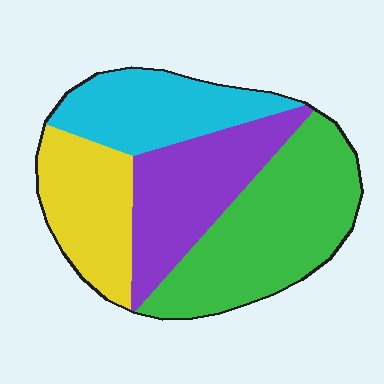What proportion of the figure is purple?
Purple covers around 25% of the figure.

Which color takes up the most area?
Green, at roughly 35%.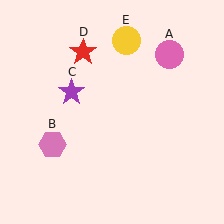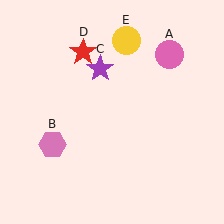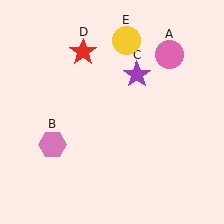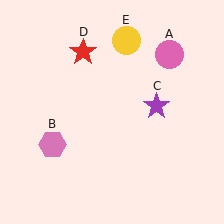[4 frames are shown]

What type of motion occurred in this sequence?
The purple star (object C) rotated clockwise around the center of the scene.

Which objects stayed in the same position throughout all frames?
Pink circle (object A) and pink hexagon (object B) and red star (object D) and yellow circle (object E) remained stationary.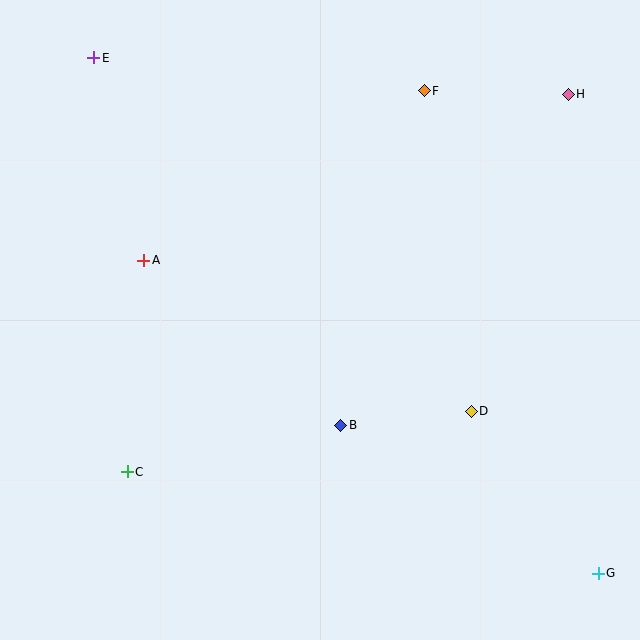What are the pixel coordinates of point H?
Point H is at (568, 94).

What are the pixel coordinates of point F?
Point F is at (424, 91).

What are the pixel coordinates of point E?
Point E is at (94, 58).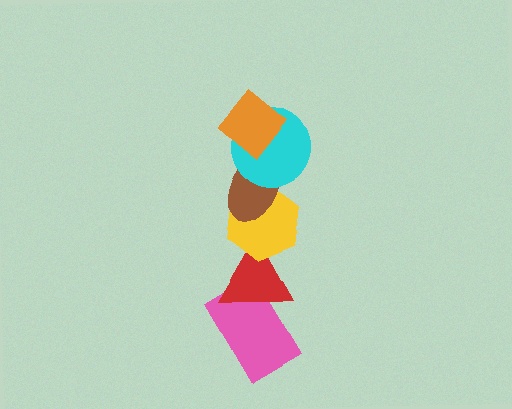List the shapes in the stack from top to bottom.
From top to bottom: the orange diamond, the cyan circle, the brown ellipse, the yellow hexagon, the red triangle, the pink rectangle.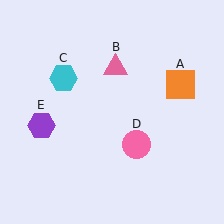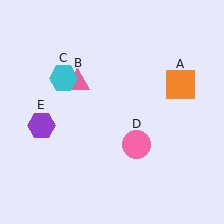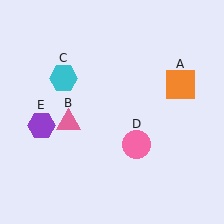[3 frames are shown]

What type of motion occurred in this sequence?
The pink triangle (object B) rotated counterclockwise around the center of the scene.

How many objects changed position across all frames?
1 object changed position: pink triangle (object B).